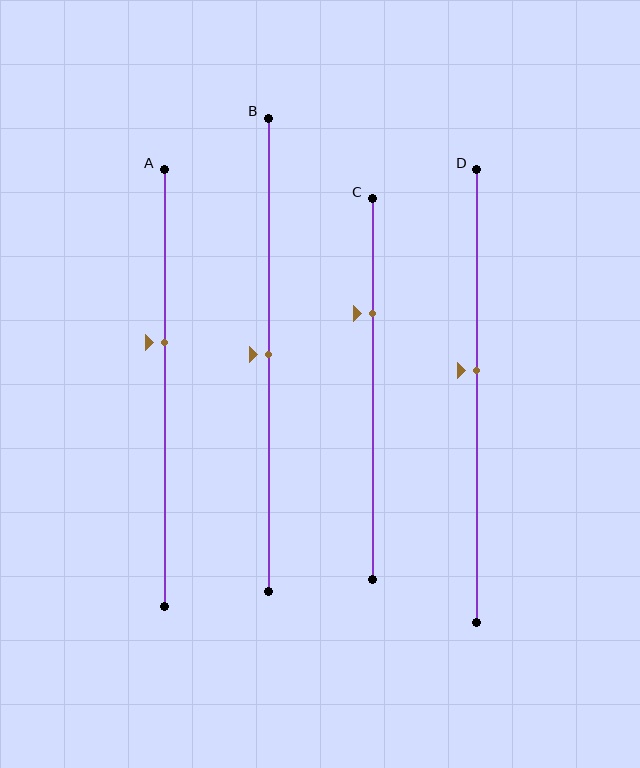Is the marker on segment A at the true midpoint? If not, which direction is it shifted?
No, the marker on segment A is shifted upward by about 10% of the segment length.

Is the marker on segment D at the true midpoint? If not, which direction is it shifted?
No, the marker on segment D is shifted upward by about 6% of the segment length.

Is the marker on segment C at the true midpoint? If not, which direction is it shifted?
No, the marker on segment C is shifted upward by about 20% of the segment length.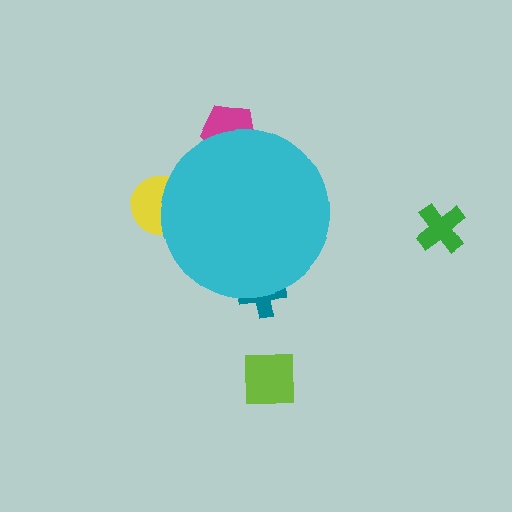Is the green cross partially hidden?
No, the green cross is fully visible.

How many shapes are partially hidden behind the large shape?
3 shapes are partially hidden.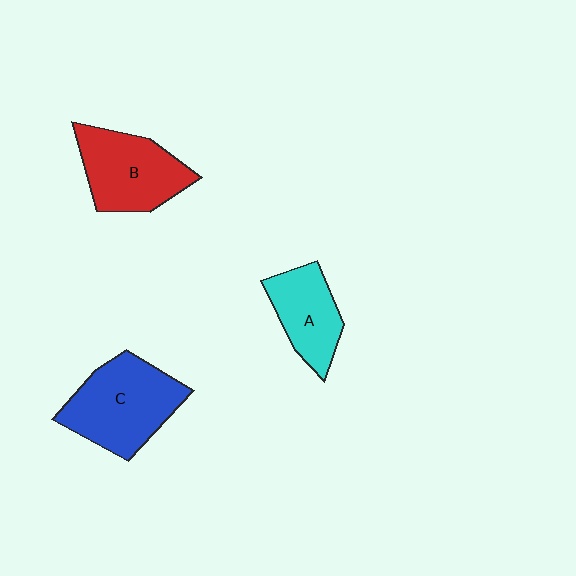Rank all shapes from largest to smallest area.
From largest to smallest: C (blue), B (red), A (cyan).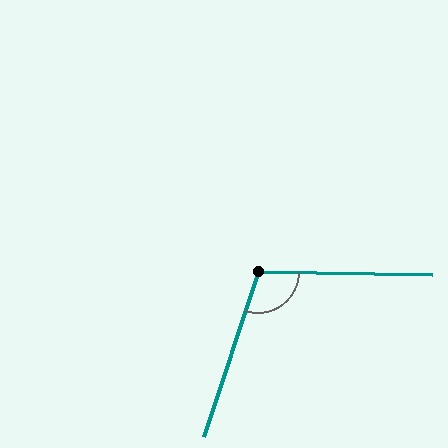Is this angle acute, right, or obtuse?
It is obtuse.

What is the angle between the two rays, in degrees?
Approximately 107 degrees.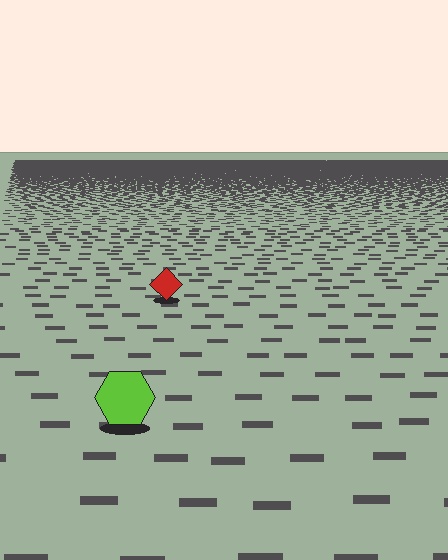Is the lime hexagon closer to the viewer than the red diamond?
Yes. The lime hexagon is closer — you can tell from the texture gradient: the ground texture is coarser near it.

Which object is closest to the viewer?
The lime hexagon is closest. The texture marks near it are larger and more spread out.